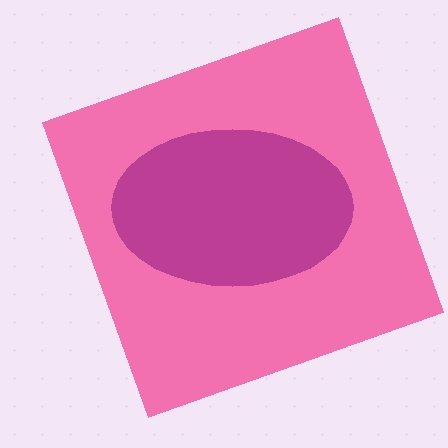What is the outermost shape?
The pink square.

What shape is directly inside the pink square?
The magenta ellipse.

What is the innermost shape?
The magenta ellipse.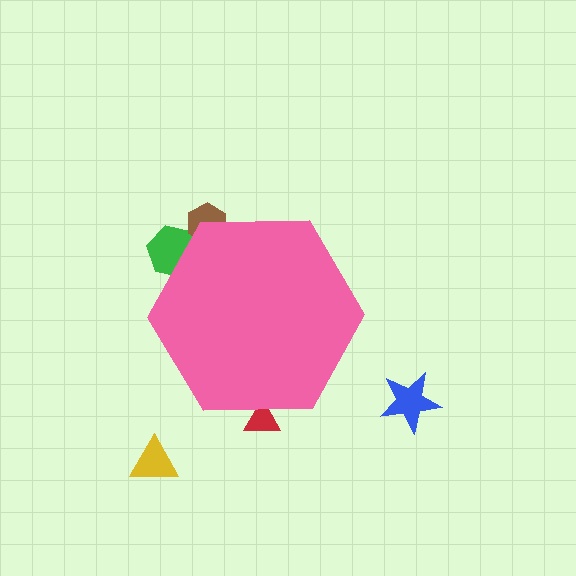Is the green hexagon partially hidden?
Yes, the green hexagon is partially hidden behind the pink hexagon.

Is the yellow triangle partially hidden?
No, the yellow triangle is fully visible.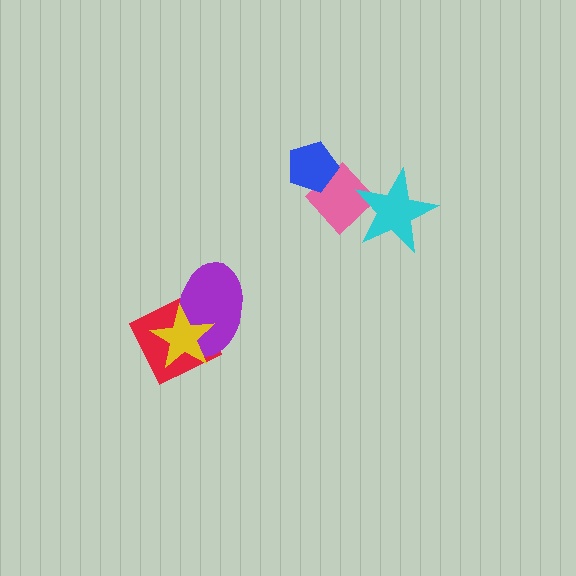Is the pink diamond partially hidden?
Yes, it is partially covered by another shape.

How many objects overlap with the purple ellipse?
2 objects overlap with the purple ellipse.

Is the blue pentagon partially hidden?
No, no other shape covers it.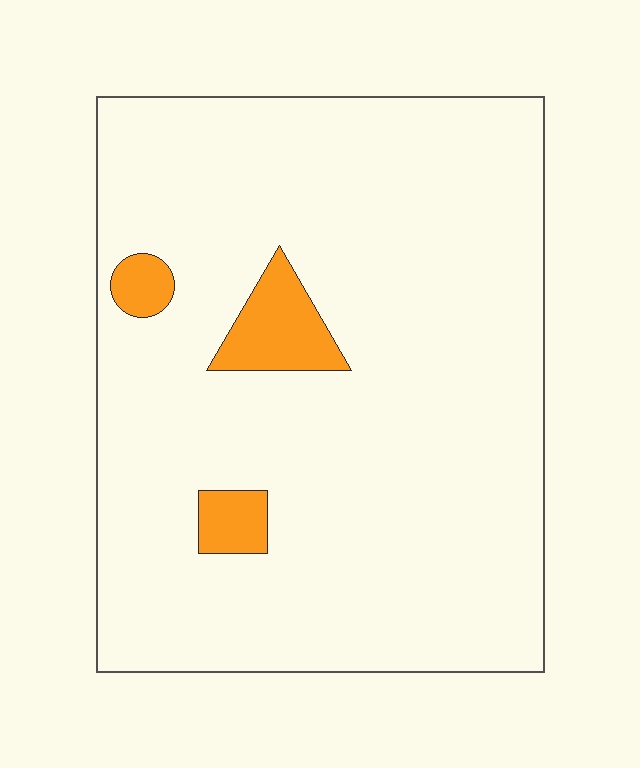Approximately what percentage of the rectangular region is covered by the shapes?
Approximately 5%.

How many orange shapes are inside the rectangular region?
3.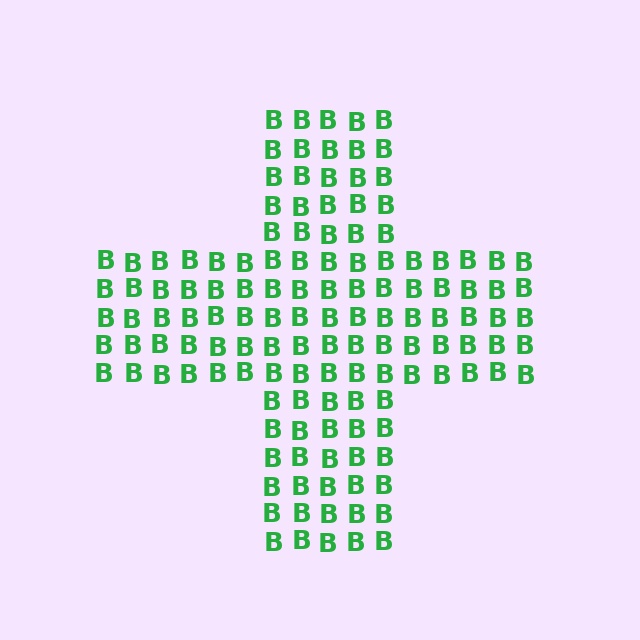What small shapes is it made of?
It is made of small letter B's.